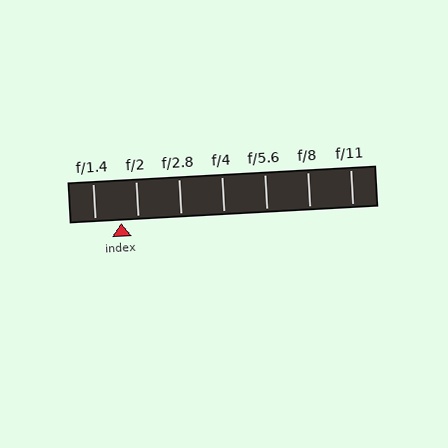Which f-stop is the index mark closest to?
The index mark is closest to f/2.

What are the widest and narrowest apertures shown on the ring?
The widest aperture shown is f/1.4 and the narrowest is f/11.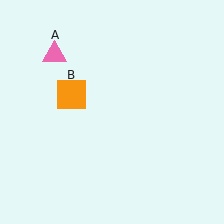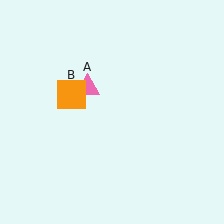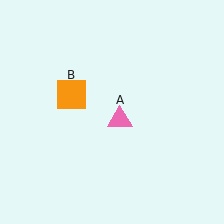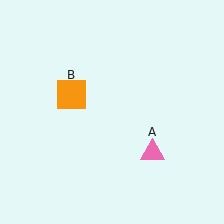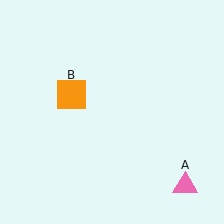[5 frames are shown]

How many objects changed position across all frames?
1 object changed position: pink triangle (object A).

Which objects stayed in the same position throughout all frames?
Orange square (object B) remained stationary.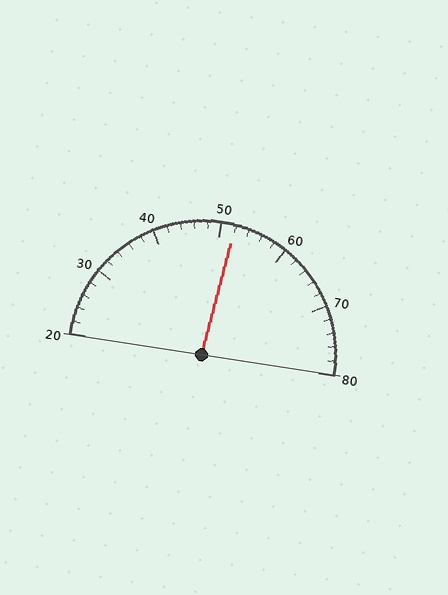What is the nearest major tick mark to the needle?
The nearest major tick mark is 50.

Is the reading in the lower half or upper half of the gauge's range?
The reading is in the upper half of the range (20 to 80).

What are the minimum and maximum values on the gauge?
The gauge ranges from 20 to 80.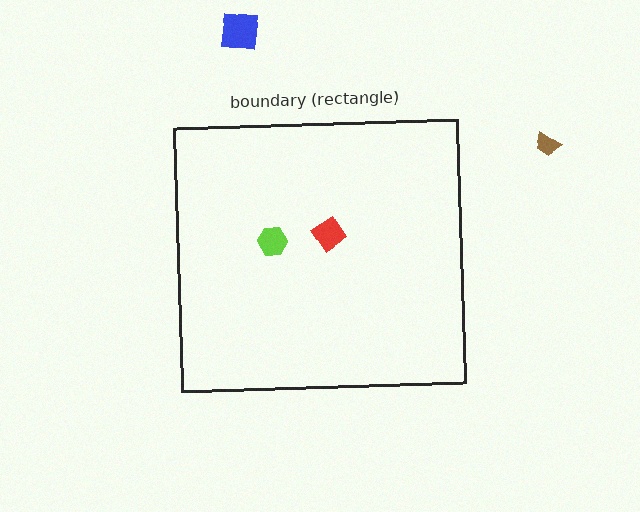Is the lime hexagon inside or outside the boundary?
Inside.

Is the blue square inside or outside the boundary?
Outside.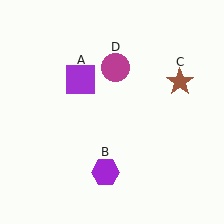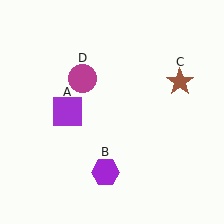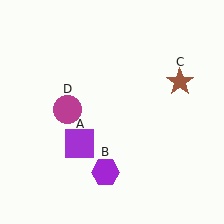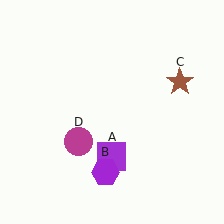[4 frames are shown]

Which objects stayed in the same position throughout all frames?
Purple hexagon (object B) and brown star (object C) remained stationary.